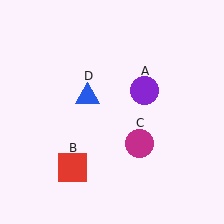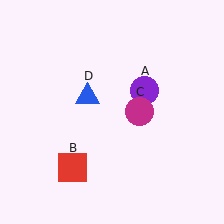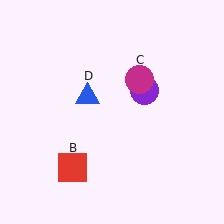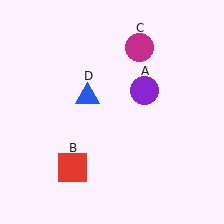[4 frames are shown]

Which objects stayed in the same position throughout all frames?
Purple circle (object A) and red square (object B) and blue triangle (object D) remained stationary.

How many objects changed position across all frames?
1 object changed position: magenta circle (object C).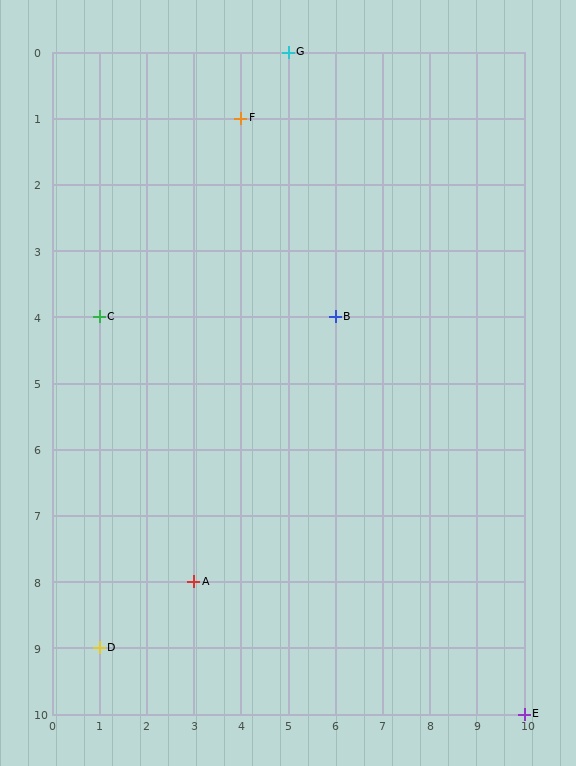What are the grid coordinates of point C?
Point C is at grid coordinates (1, 4).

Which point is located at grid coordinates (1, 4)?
Point C is at (1, 4).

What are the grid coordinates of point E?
Point E is at grid coordinates (10, 10).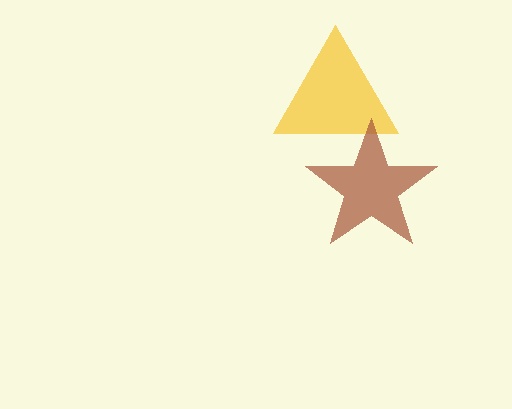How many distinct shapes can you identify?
There are 2 distinct shapes: a yellow triangle, a brown star.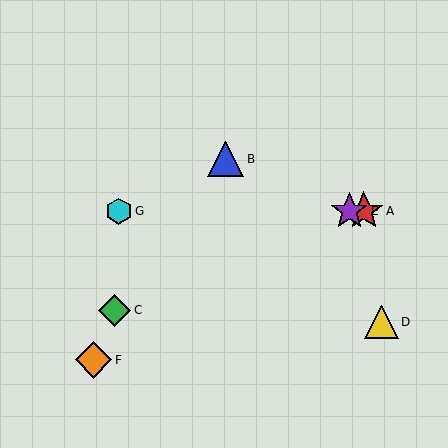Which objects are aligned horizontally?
Objects A, E, G are aligned horizontally.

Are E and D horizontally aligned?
No, E is at y≈211 and D is at y≈322.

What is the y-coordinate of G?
Object G is at y≈211.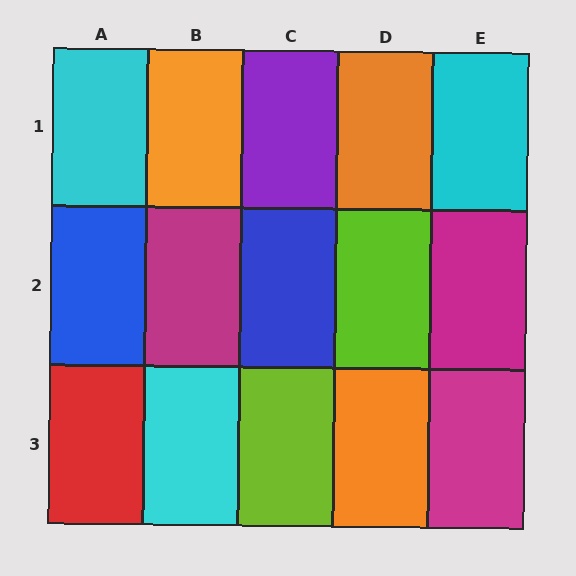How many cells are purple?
1 cell is purple.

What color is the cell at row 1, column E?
Cyan.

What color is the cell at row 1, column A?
Cyan.